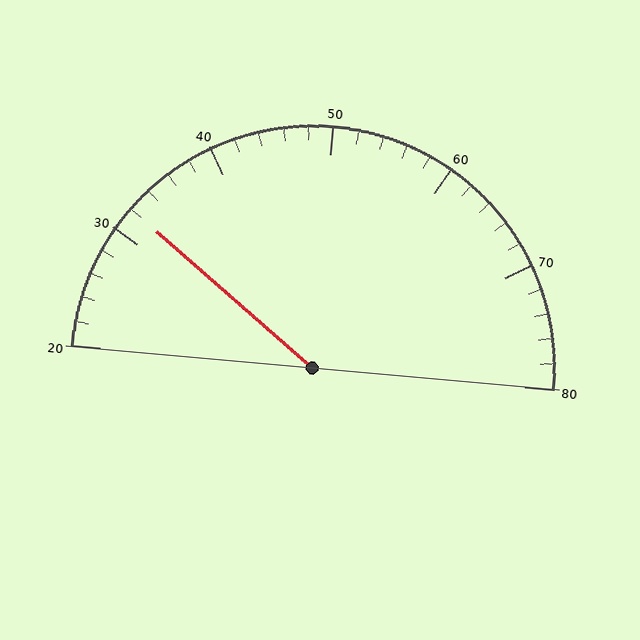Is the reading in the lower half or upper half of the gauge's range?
The reading is in the lower half of the range (20 to 80).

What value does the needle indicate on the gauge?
The needle indicates approximately 32.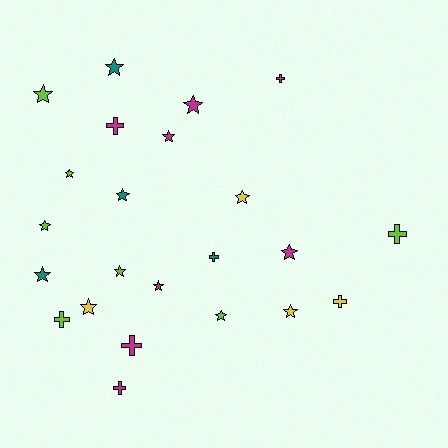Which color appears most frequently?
Magenta, with 8 objects.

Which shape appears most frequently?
Star, with 15 objects.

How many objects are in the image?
There are 23 objects.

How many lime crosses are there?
There are 2 lime crosses.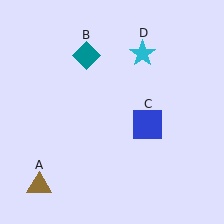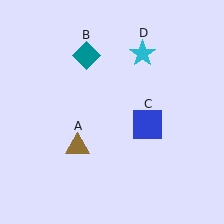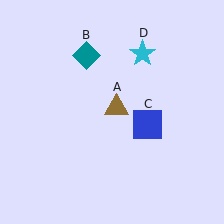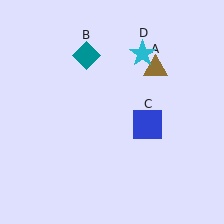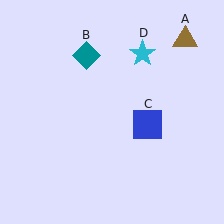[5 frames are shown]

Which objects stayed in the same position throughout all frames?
Teal diamond (object B) and blue square (object C) and cyan star (object D) remained stationary.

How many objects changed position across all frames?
1 object changed position: brown triangle (object A).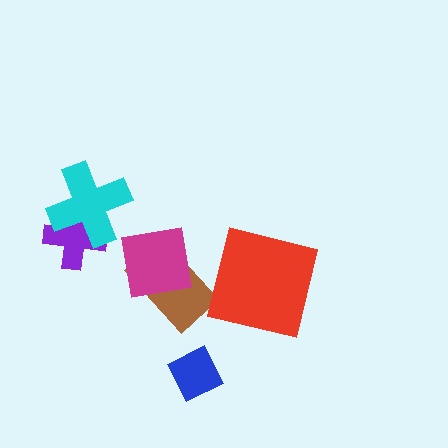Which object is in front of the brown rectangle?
The magenta square is in front of the brown rectangle.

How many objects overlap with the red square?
0 objects overlap with the red square.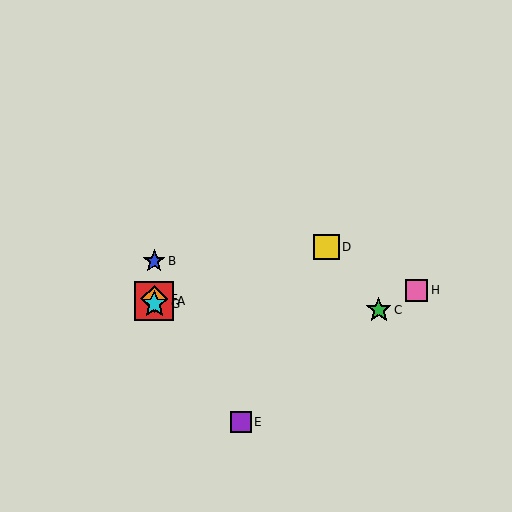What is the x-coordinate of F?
Object F is at x≈154.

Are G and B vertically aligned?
Yes, both are at x≈154.